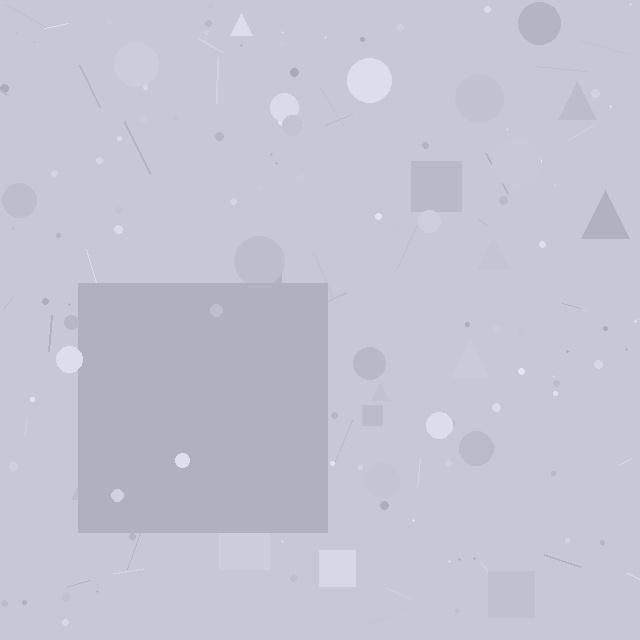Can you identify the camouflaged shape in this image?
The camouflaged shape is a square.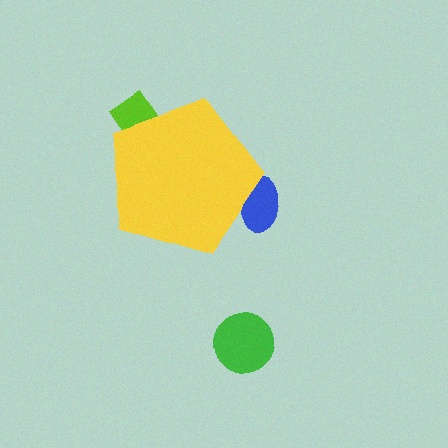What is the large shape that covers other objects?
A yellow pentagon.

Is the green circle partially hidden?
No, the green circle is fully visible.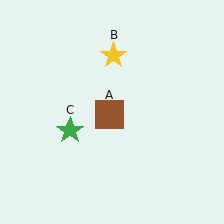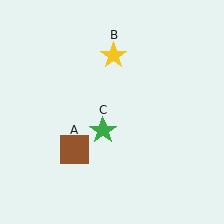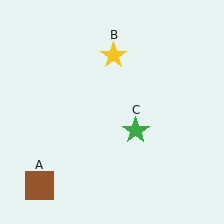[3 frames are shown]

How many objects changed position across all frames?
2 objects changed position: brown square (object A), green star (object C).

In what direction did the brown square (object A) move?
The brown square (object A) moved down and to the left.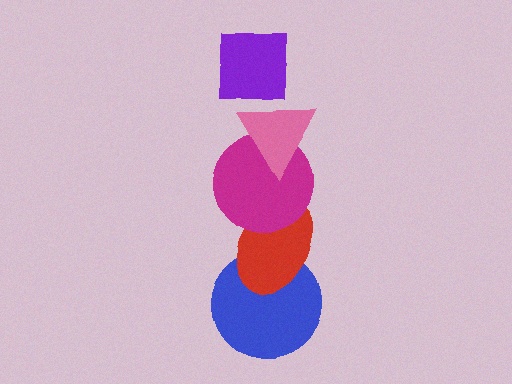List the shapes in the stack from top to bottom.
From top to bottom: the purple square, the pink triangle, the magenta circle, the red ellipse, the blue circle.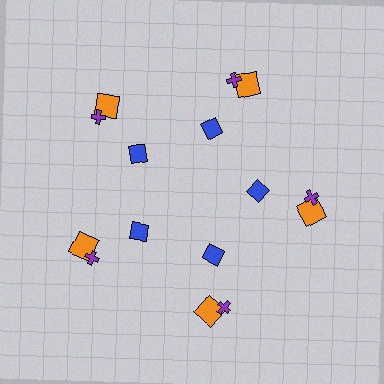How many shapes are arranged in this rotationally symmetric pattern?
There are 15 shapes, arranged in 5 groups of 3.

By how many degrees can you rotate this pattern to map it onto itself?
The pattern maps onto itself every 72 degrees of rotation.